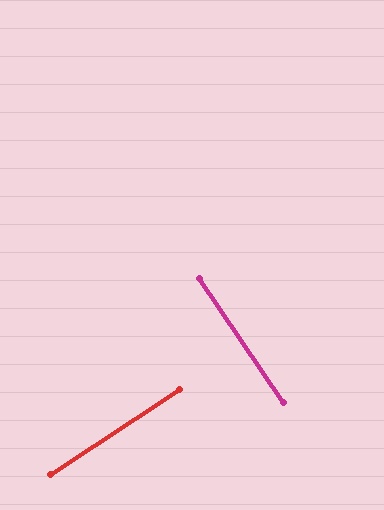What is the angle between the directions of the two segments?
Approximately 89 degrees.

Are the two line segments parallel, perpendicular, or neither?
Perpendicular — they meet at approximately 89°.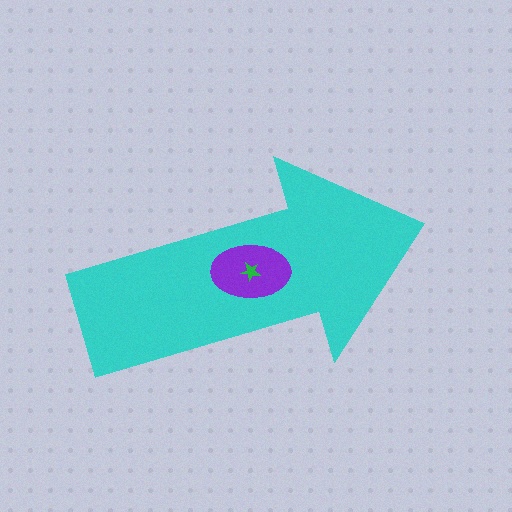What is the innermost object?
The green star.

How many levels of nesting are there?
3.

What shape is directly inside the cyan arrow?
The purple ellipse.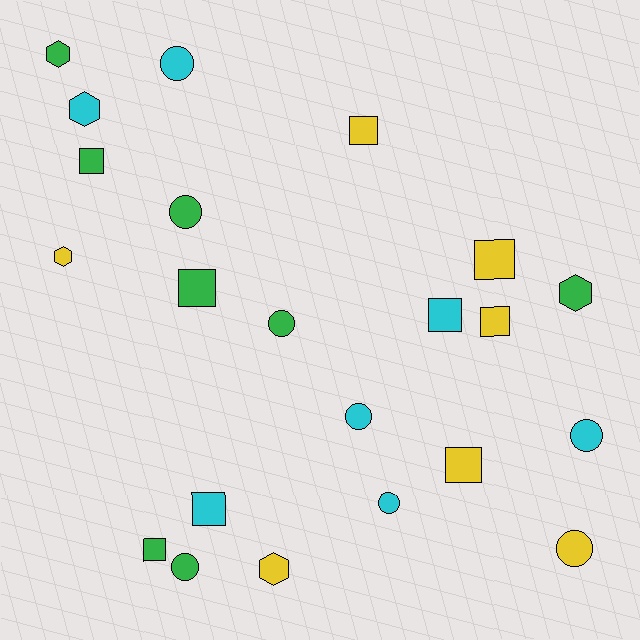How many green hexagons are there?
There are 2 green hexagons.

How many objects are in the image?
There are 22 objects.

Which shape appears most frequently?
Square, with 9 objects.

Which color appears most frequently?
Green, with 8 objects.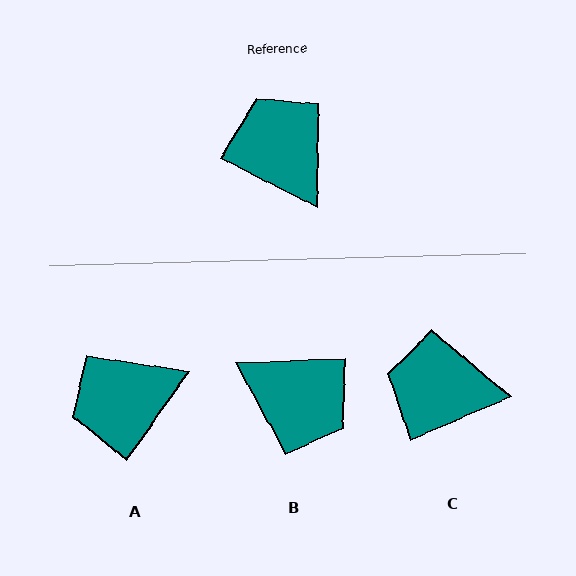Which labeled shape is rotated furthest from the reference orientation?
B, about 150 degrees away.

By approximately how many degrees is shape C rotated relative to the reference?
Approximately 51 degrees counter-clockwise.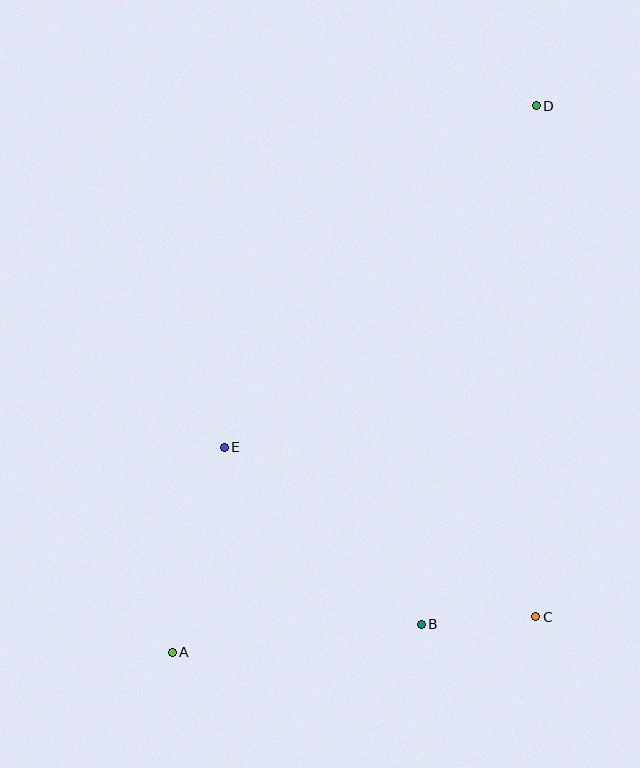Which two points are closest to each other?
Points B and C are closest to each other.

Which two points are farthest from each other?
Points A and D are farthest from each other.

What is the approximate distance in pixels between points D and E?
The distance between D and E is approximately 462 pixels.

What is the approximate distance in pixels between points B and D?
The distance between B and D is approximately 531 pixels.